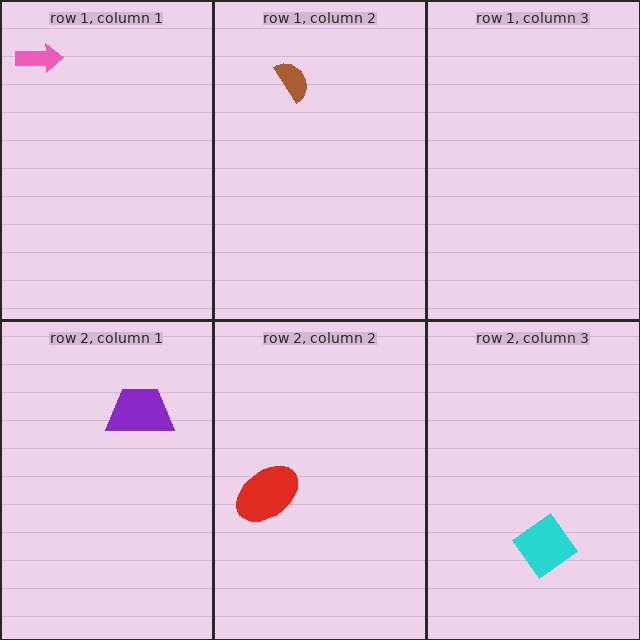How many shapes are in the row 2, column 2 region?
1.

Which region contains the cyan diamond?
The row 2, column 3 region.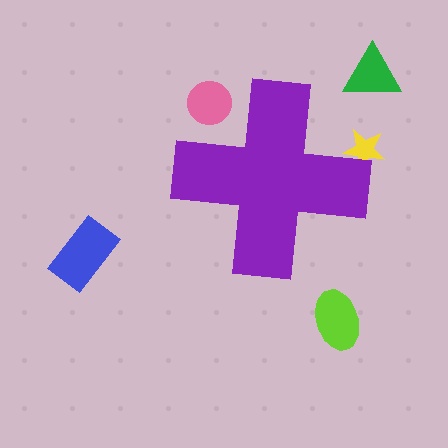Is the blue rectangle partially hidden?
No, the blue rectangle is fully visible.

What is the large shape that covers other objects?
A purple cross.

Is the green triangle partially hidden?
No, the green triangle is fully visible.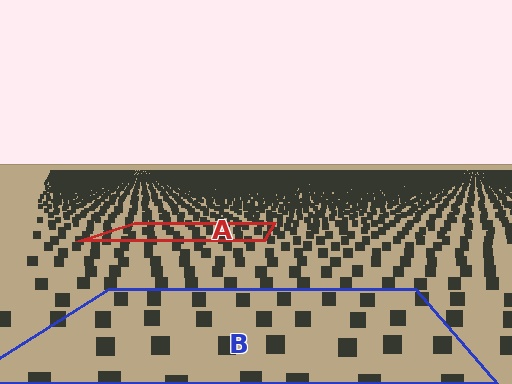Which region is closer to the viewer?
Region B is closer. The texture elements there are larger and more spread out.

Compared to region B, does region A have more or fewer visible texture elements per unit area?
Region A has more texture elements per unit area — they are packed more densely because it is farther away.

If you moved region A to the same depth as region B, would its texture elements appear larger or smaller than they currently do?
They would appear larger. At a closer depth, the same texture elements are projected at a bigger on-screen size.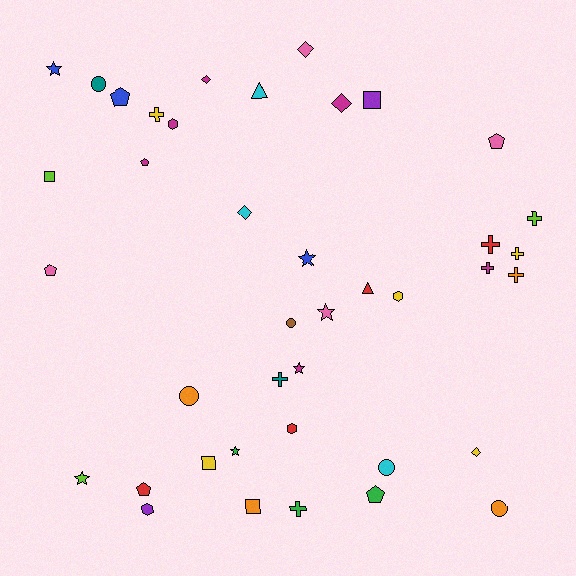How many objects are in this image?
There are 40 objects.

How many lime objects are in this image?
There are 3 lime objects.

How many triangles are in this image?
There are 2 triangles.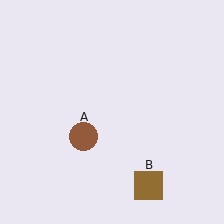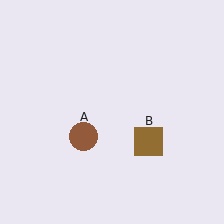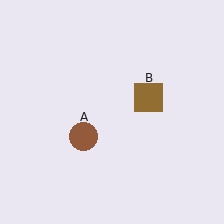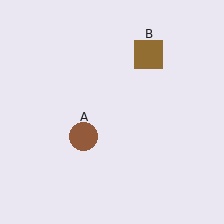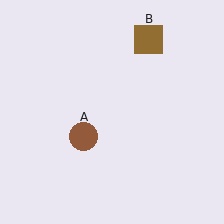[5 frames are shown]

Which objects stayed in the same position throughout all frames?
Brown circle (object A) remained stationary.